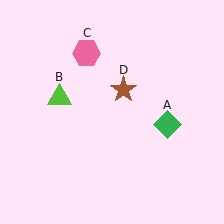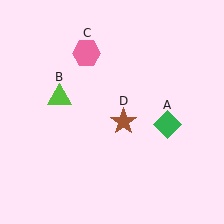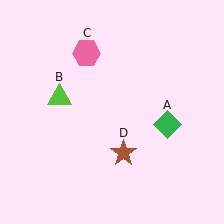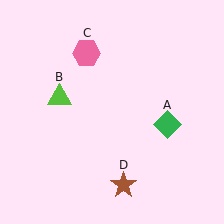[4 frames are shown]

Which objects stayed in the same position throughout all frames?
Green diamond (object A) and lime triangle (object B) and pink hexagon (object C) remained stationary.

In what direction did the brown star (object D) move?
The brown star (object D) moved down.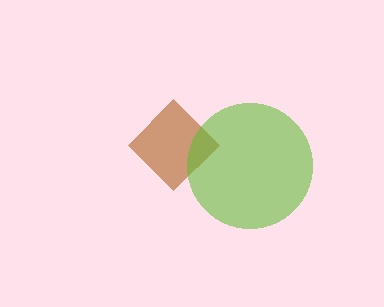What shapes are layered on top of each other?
The layered shapes are: a brown diamond, a lime circle.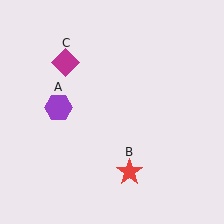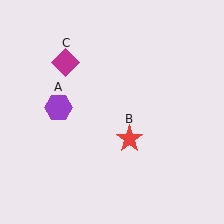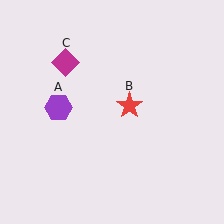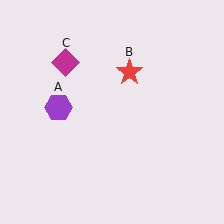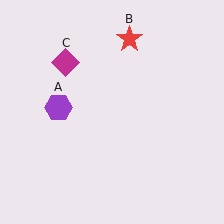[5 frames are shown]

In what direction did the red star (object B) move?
The red star (object B) moved up.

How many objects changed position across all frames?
1 object changed position: red star (object B).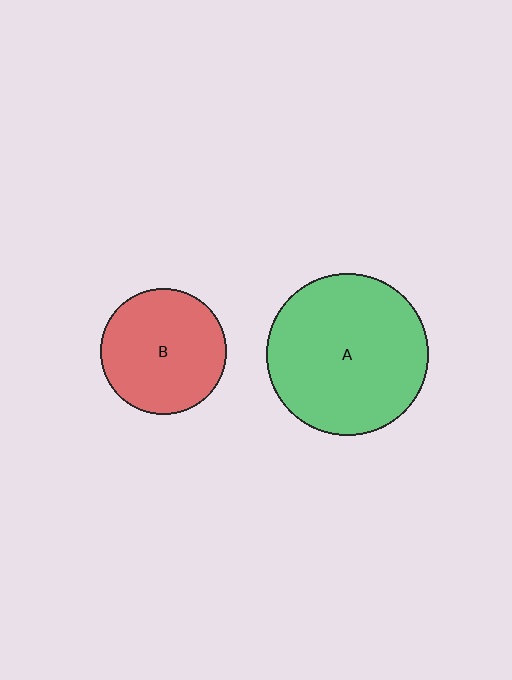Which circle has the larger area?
Circle A (green).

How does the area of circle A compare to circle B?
Approximately 1.7 times.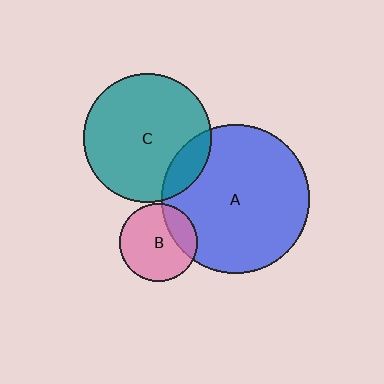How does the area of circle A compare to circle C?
Approximately 1.3 times.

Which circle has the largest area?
Circle A (blue).